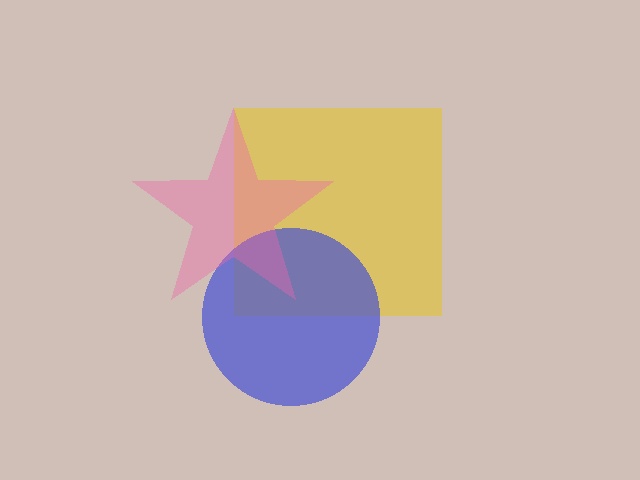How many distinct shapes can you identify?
There are 3 distinct shapes: a yellow square, a blue circle, a pink star.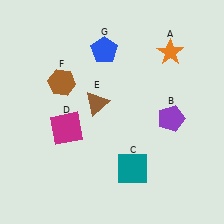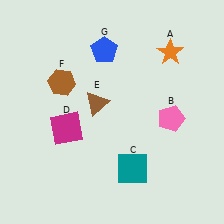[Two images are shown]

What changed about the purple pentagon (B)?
In Image 1, B is purple. In Image 2, it changed to pink.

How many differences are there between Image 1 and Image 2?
There is 1 difference between the two images.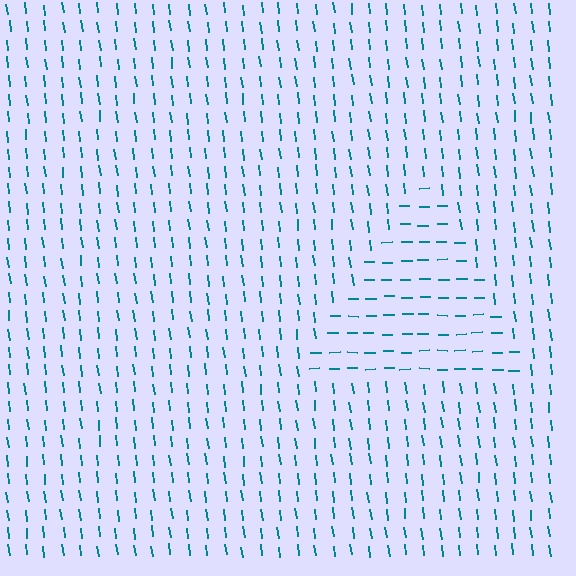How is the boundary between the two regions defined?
The boundary is defined purely by a change in line orientation (approximately 83 degrees difference). All lines are the same color and thickness.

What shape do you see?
I see a triangle.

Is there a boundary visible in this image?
Yes, there is a texture boundary formed by a change in line orientation.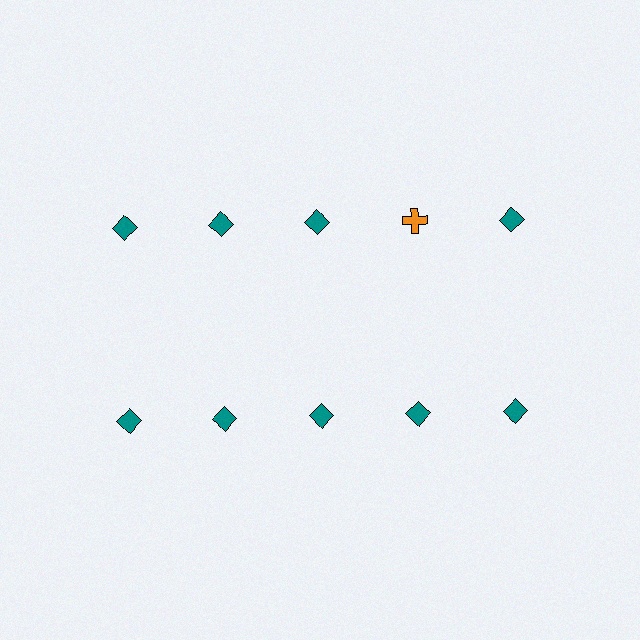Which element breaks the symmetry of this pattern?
The orange cross in the top row, second from right column breaks the symmetry. All other shapes are teal diamonds.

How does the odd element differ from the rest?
It differs in both color (orange instead of teal) and shape (cross instead of diamond).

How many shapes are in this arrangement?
There are 10 shapes arranged in a grid pattern.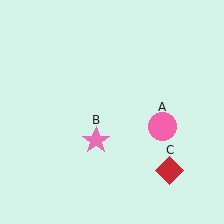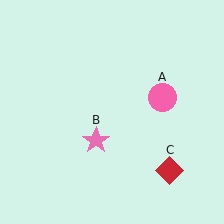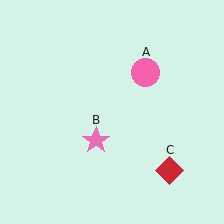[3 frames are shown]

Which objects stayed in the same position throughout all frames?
Pink star (object B) and red diamond (object C) remained stationary.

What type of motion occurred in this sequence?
The pink circle (object A) rotated counterclockwise around the center of the scene.